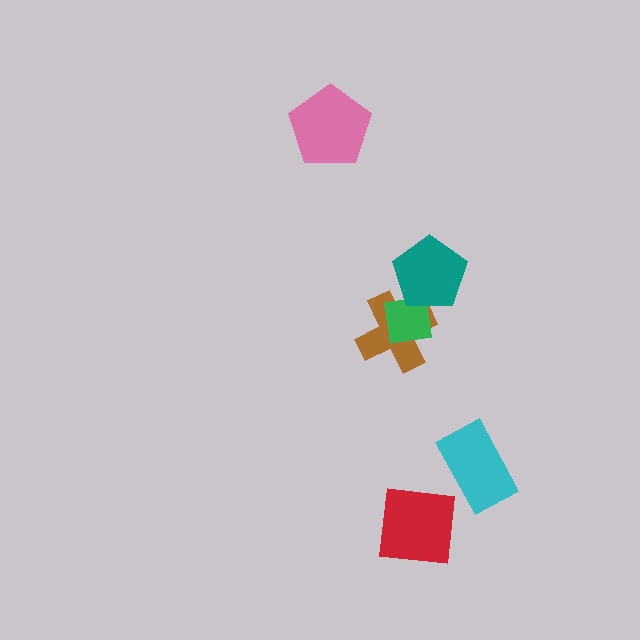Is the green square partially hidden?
Yes, it is partially covered by another shape.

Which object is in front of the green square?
The teal pentagon is in front of the green square.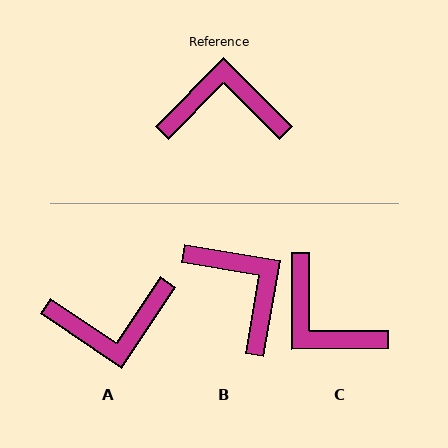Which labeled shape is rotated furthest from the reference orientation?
A, about 169 degrees away.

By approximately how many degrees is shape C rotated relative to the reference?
Approximately 135 degrees counter-clockwise.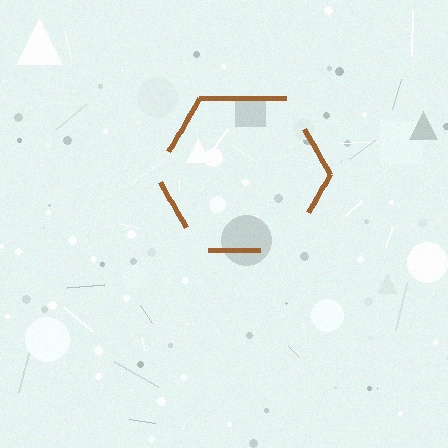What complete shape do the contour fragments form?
The contour fragments form a hexagon.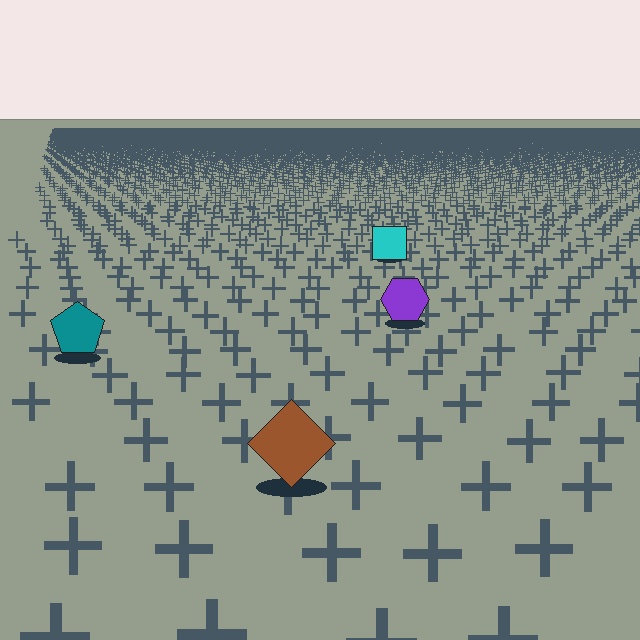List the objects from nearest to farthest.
From nearest to farthest: the brown diamond, the teal pentagon, the purple hexagon, the cyan square.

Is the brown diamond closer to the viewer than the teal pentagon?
Yes. The brown diamond is closer — you can tell from the texture gradient: the ground texture is coarser near it.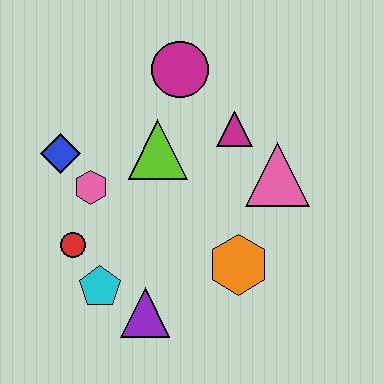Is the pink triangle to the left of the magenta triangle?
No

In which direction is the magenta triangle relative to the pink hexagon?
The magenta triangle is to the right of the pink hexagon.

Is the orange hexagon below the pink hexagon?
Yes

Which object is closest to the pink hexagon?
The blue diamond is closest to the pink hexagon.